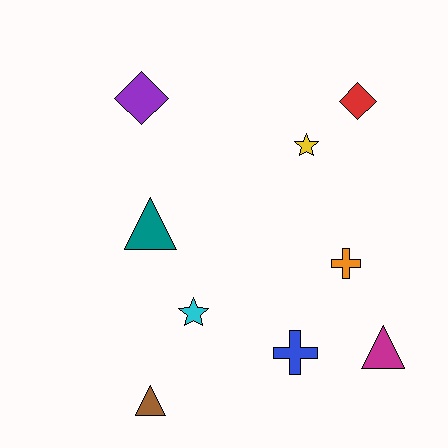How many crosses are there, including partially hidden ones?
There are 2 crosses.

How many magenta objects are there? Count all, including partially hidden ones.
There is 1 magenta object.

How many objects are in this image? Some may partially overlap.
There are 9 objects.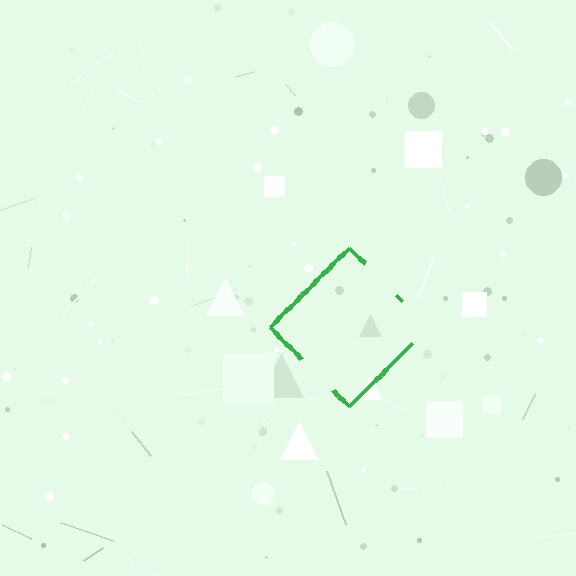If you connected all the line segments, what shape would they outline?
They would outline a diamond.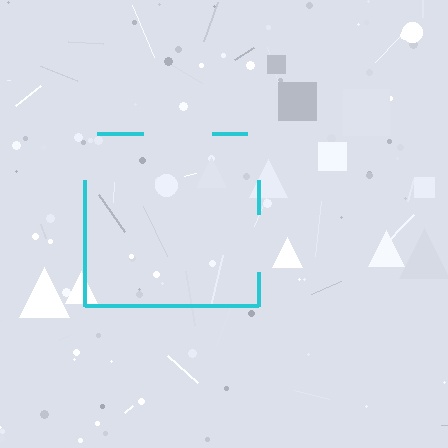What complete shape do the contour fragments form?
The contour fragments form a square.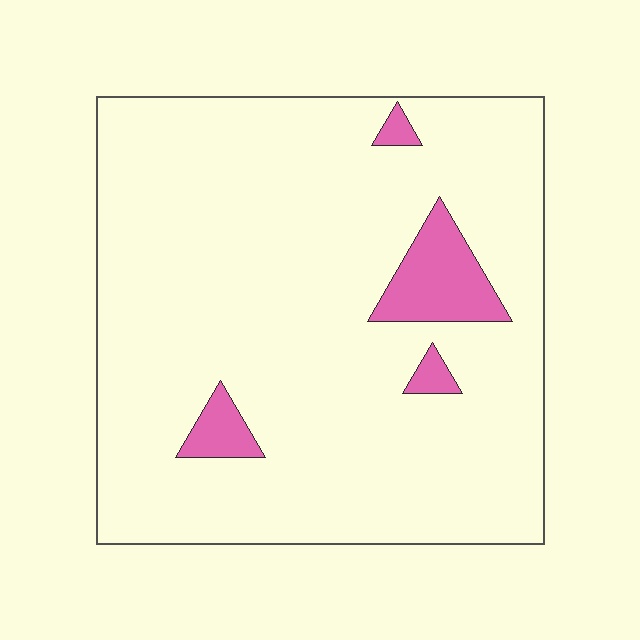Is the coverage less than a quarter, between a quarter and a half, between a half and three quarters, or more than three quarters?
Less than a quarter.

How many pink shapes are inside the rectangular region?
4.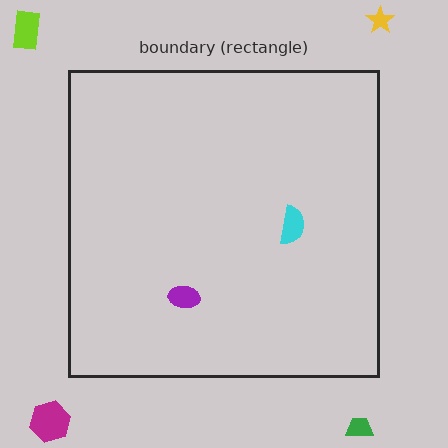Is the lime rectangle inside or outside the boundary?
Outside.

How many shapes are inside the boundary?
2 inside, 4 outside.